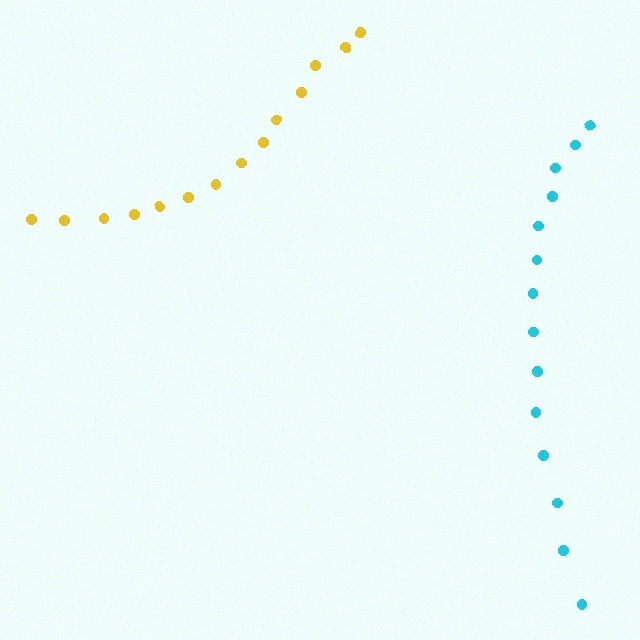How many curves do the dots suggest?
There are 2 distinct paths.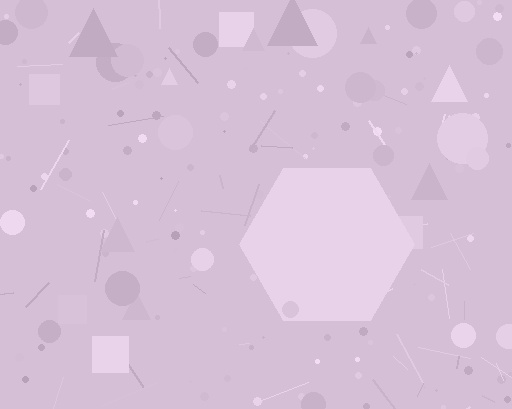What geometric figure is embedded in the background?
A hexagon is embedded in the background.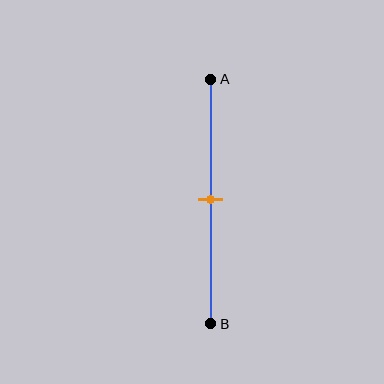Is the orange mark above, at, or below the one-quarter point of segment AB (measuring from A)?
The orange mark is below the one-quarter point of segment AB.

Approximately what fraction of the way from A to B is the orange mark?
The orange mark is approximately 50% of the way from A to B.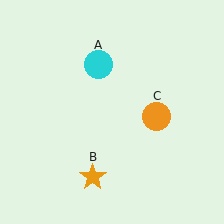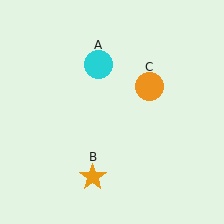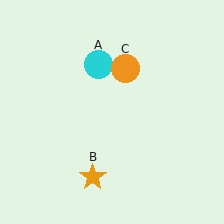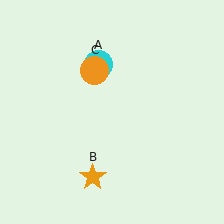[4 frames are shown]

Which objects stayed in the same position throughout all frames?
Cyan circle (object A) and orange star (object B) remained stationary.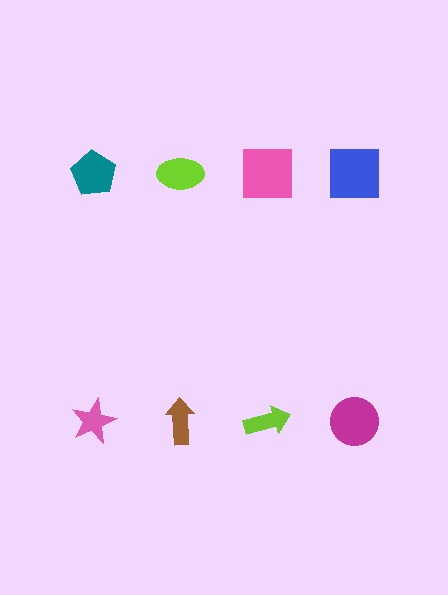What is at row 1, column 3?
A pink square.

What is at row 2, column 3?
A lime arrow.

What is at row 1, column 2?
A lime ellipse.